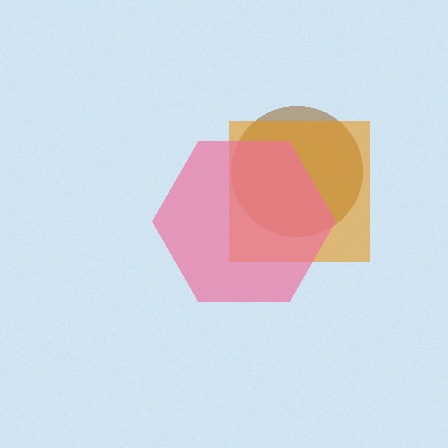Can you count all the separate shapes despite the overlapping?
Yes, there are 3 separate shapes.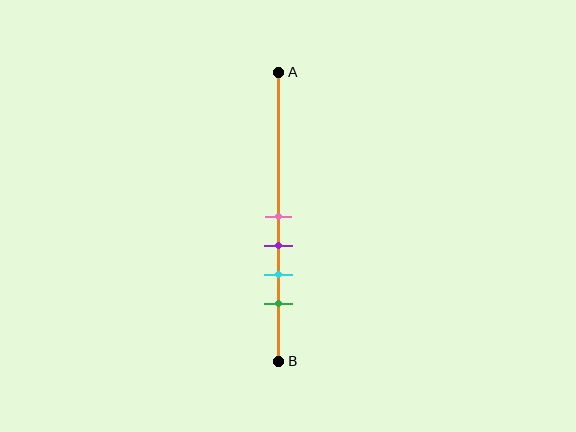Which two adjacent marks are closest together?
The pink and purple marks are the closest adjacent pair.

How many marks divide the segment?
There are 4 marks dividing the segment.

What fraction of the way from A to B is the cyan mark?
The cyan mark is approximately 70% (0.7) of the way from A to B.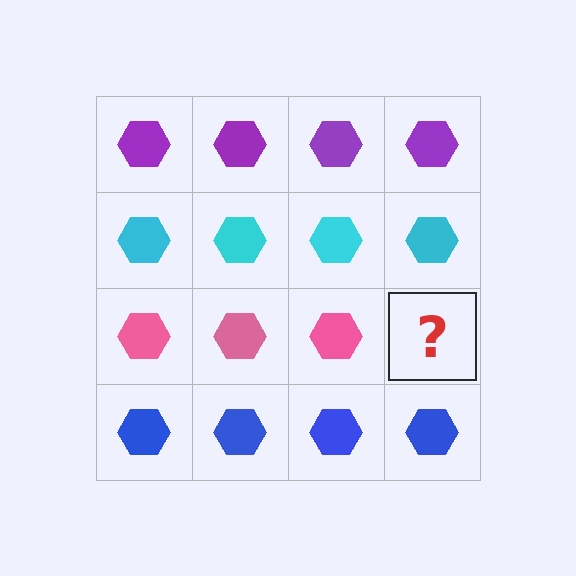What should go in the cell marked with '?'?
The missing cell should contain a pink hexagon.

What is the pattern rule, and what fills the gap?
The rule is that each row has a consistent color. The gap should be filled with a pink hexagon.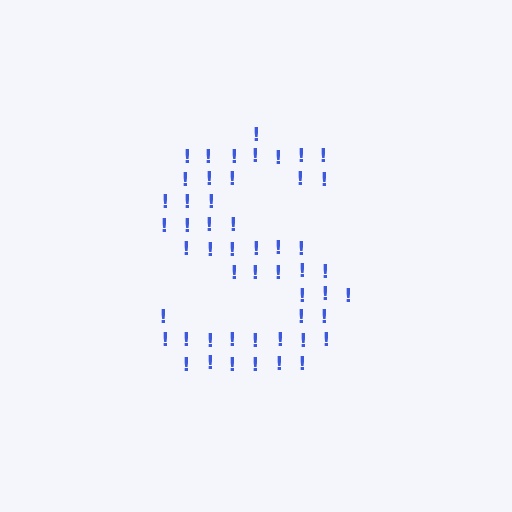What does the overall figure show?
The overall figure shows the letter S.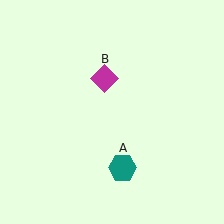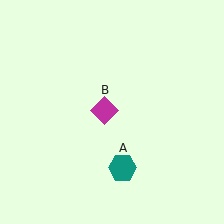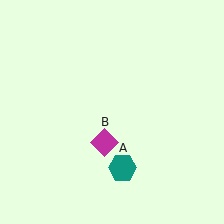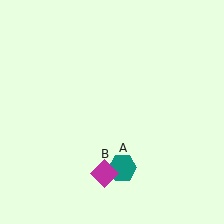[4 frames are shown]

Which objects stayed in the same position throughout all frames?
Teal hexagon (object A) remained stationary.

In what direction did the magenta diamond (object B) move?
The magenta diamond (object B) moved down.